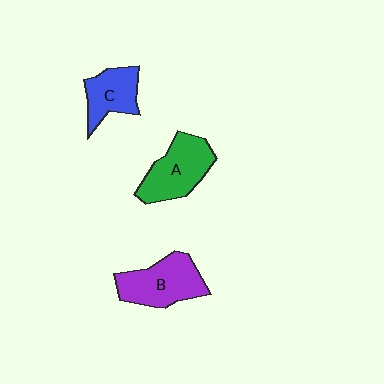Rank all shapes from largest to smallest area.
From largest to smallest: B (purple), A (green), C (blue).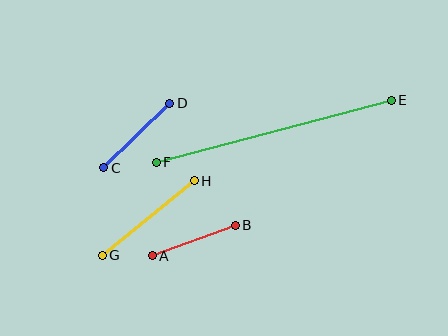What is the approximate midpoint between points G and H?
The midpoint is at approximately (148, 218) pixels.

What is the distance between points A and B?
The distance is approximately 88 pixels.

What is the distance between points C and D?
The distance is approximately 92 pixels.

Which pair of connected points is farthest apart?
Points E and F are farthest apart.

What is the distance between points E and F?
The distance is approximately 243 pixels.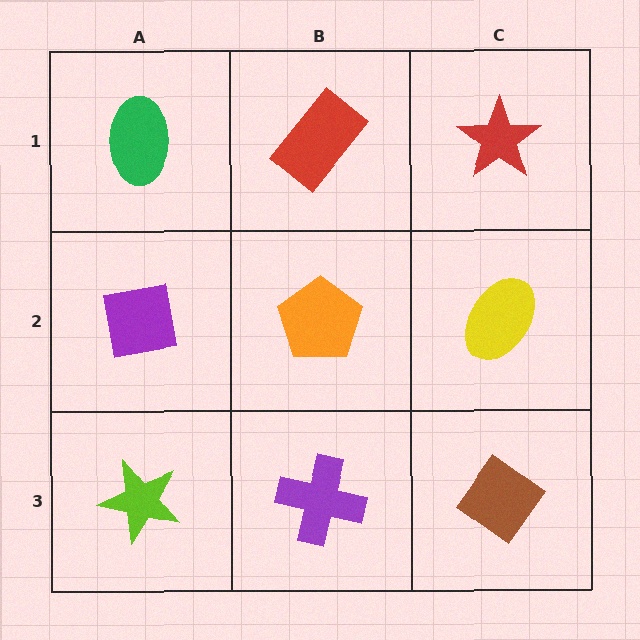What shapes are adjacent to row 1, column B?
An orange pentagon (row 2, column B), a green ellipse (row 1, column A), a red star (row 1, column C).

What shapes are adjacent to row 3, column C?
A yellow ellipse (row 2, column C), a purple cross (row 3, column B).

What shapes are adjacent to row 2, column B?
A red rectangle (row 1, column B), a purple cross (row 3, column B), a purple square (row 2, column A), a yellow ellipse (row 2, column C).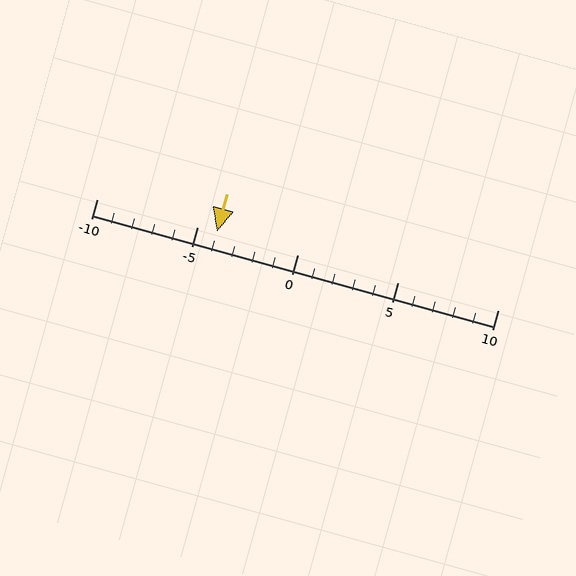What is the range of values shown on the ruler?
The ruler shows values from -10 to 10.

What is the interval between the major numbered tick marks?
The major tick marks are spaced 5 units apart.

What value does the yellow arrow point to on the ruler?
The yellow arrow points to approximately -4.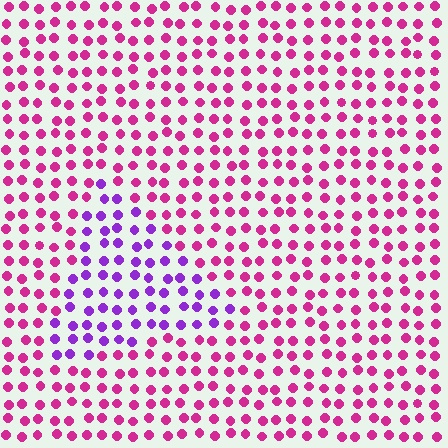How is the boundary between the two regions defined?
The boundary is defined purely by a slight shift in hue (about 45 degrees). Spacing, size, and orientation are identical on both sides.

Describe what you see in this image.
The image is filled with small magenta elements in a uniform arrangement. A triangle-shaped region is visible where the elements are tinted to a slightly different hue, forming a subtle color boundary.